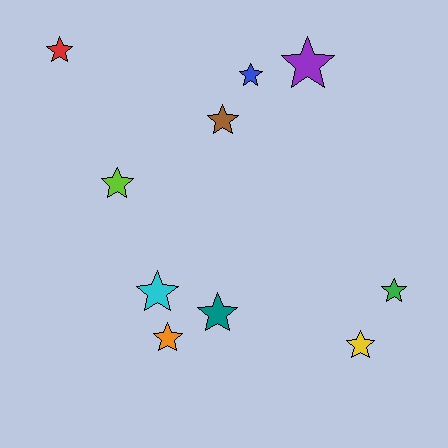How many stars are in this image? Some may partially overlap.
There are 10 stars.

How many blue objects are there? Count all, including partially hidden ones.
There is 1 blue object.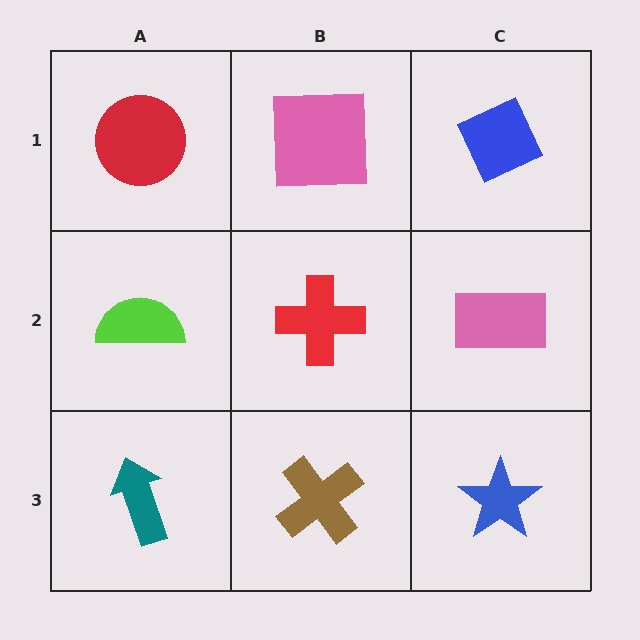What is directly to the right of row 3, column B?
A blue star.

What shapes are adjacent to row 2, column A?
A red circle (row 1, column A), a teal arrow (row 3, column A), a red cross (row 2, column B).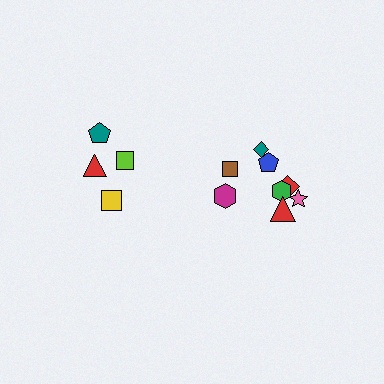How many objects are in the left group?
There are 4 objects.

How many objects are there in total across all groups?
There are 12 objects.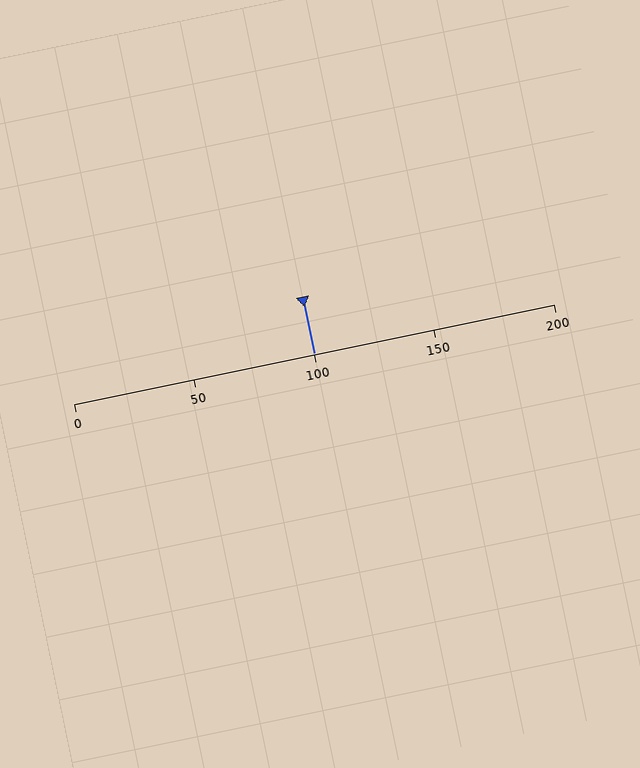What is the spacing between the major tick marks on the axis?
The major ticks are spaced 50 apart.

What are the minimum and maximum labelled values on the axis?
The axis runs from 0 to 200.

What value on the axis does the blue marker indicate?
The marker indicates approximately 100.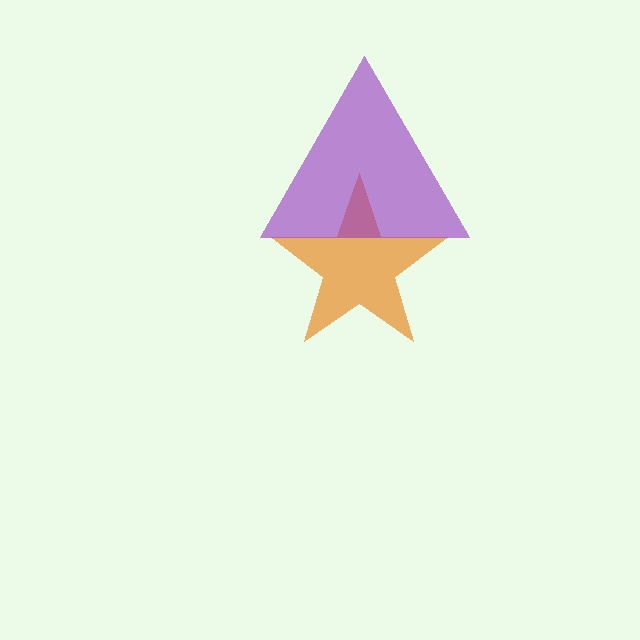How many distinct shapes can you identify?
There are 2 distinct shapes: an orange star, a purple triangle.